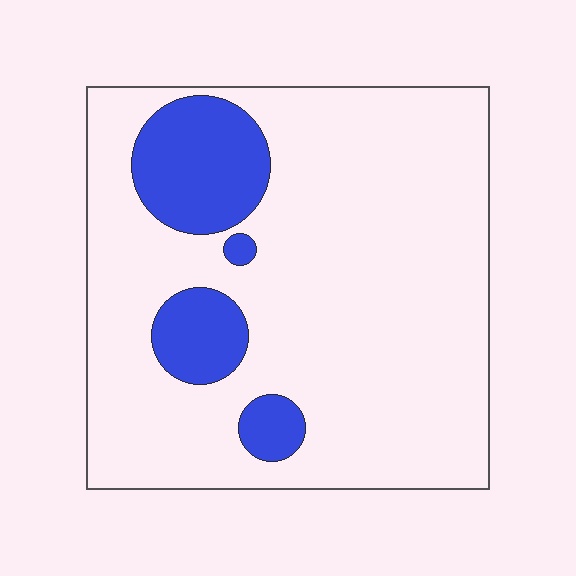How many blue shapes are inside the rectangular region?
4.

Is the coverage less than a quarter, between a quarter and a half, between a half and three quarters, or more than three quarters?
Less than a quarter.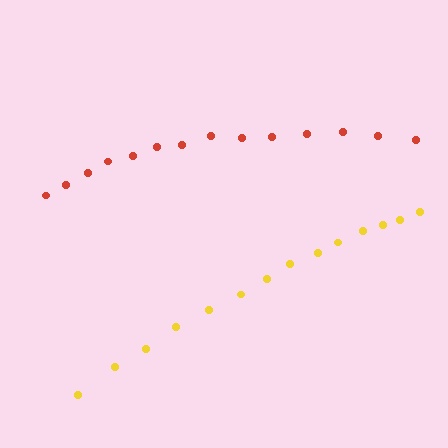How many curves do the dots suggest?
There are 2 distinct paths.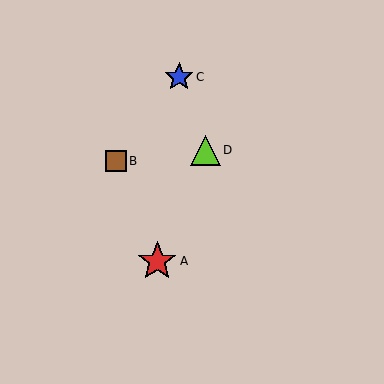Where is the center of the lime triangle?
The center of the lime triangle is at (205, 150).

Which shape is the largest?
The red star (labeled A) is the largest.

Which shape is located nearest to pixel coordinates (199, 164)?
The lime triangle (labeled D) at (205, 150) is nearest to that location.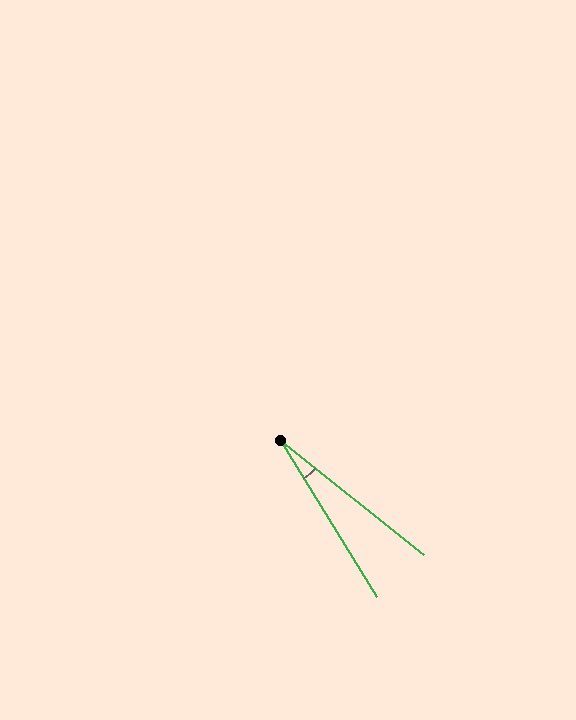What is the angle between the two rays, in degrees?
Approximately 20 degrees.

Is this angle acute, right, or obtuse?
It is acute.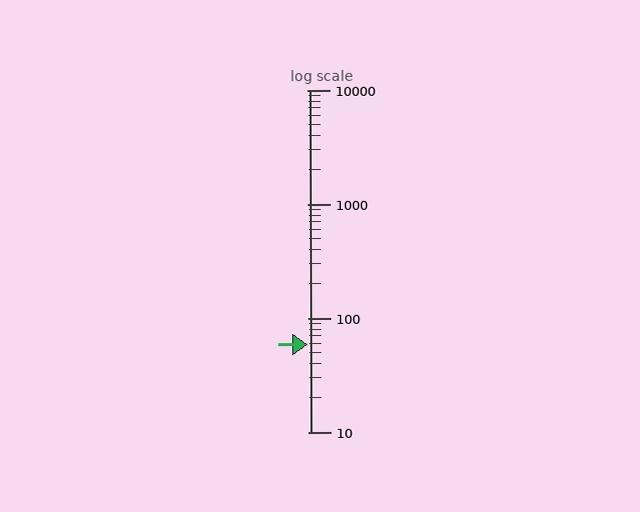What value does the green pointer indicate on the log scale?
The pointer indicates approximately 58.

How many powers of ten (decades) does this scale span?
The scale spans 3 decades, from 10 to 10000.